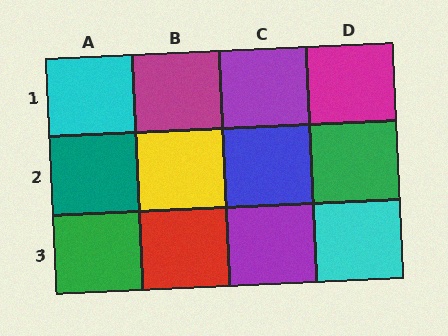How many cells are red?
1 cell is red.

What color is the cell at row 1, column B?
Magenta.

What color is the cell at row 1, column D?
Magenta.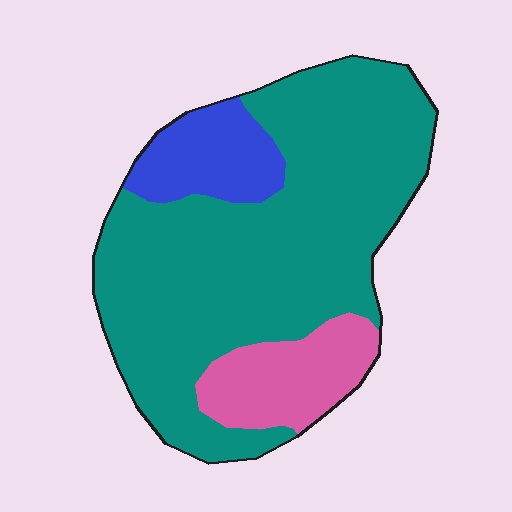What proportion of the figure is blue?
Blue covers around 10% of the figure.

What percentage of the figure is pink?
Pink covers 14% of the figure.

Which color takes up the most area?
Teal, at roughly 75%.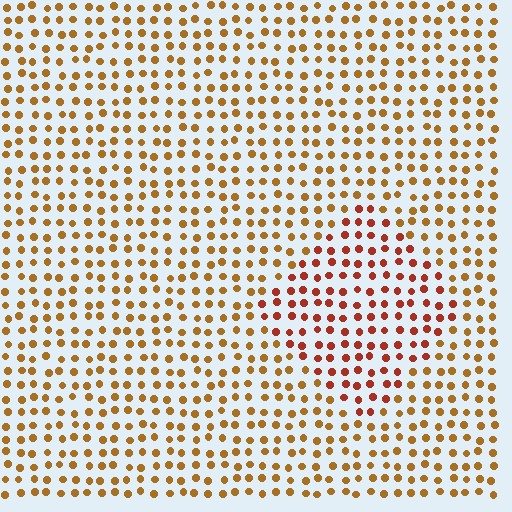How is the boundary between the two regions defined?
The boundary is defined purely by a slight shift in hue (about 30 degrees). Spacing, size, and orientation are identical on both sides.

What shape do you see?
I see a diamond.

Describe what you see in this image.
The image is filled with small brown elements in a uniform arrangement. A diamond-shaped region is visible where the elements are tinted to a slightly different hue, forming a subtle color boundary.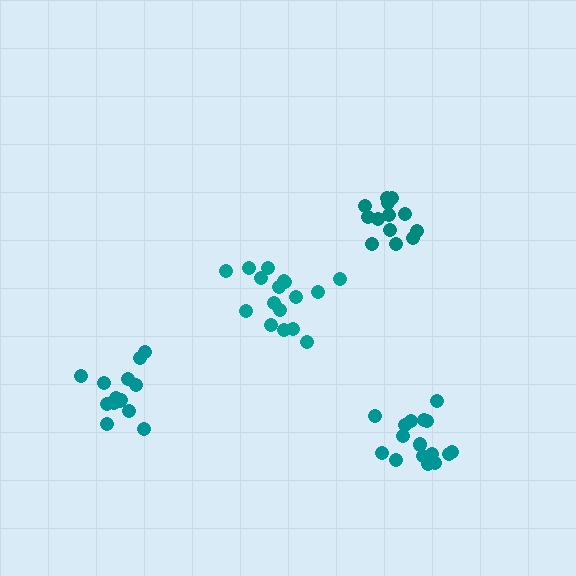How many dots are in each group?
Group 1: 13 dots, Group 2: 15 dots, Group 3: 17 dots, Group 4: 17 dots (62 total).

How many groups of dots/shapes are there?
There are 4 groups.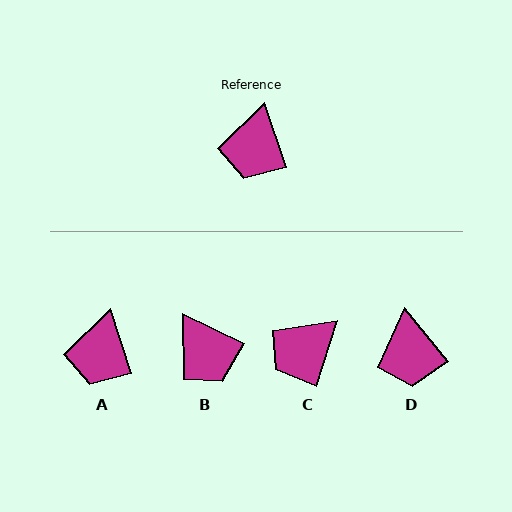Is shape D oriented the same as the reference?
No, it is off by about 21 degrees.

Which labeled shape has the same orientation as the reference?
A.